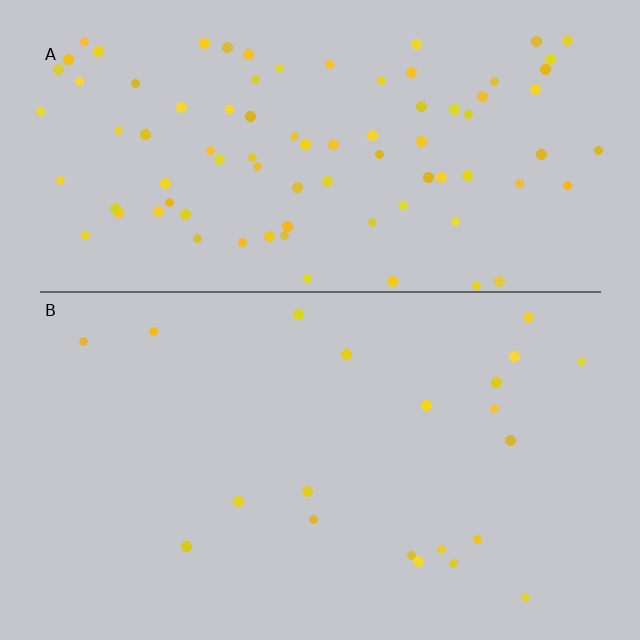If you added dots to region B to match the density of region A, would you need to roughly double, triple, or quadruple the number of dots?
Approximately quadruple.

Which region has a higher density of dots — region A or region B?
A (the top).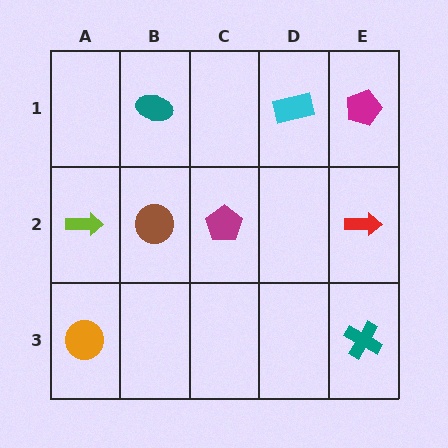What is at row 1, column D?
A cyan rectangle.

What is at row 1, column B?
A teal ellipse.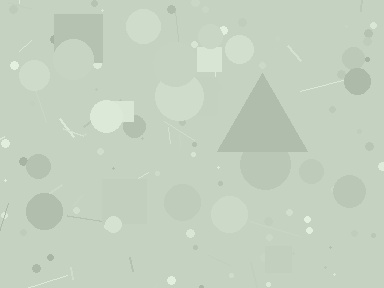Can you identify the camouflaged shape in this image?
The camouflaged shape is a triangle.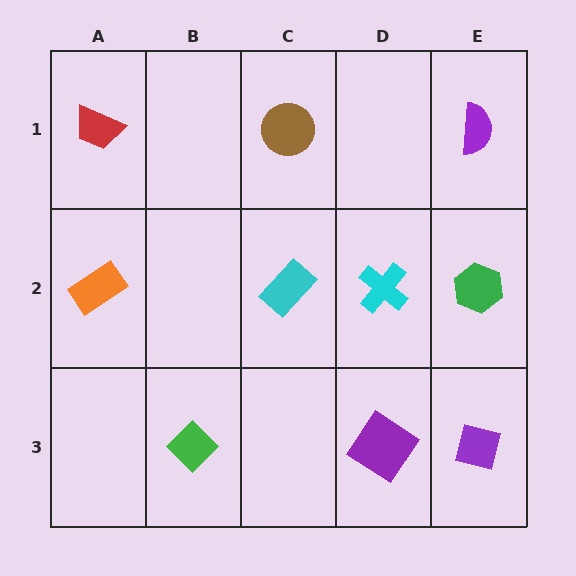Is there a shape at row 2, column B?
No, that cell is empty.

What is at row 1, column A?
A red trapezoid.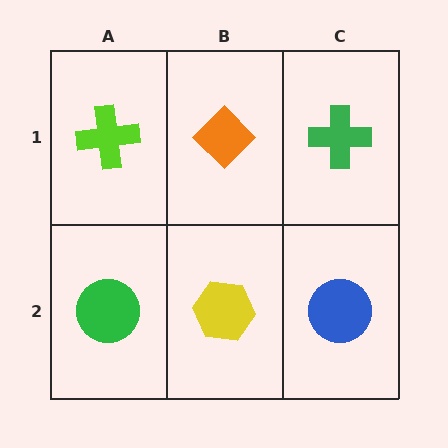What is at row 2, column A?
A green circle.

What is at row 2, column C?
A blue circle.